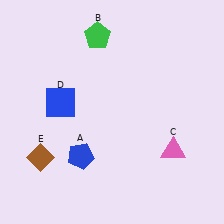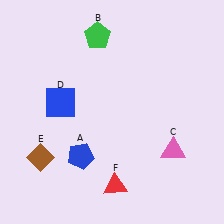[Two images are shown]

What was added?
A red triangle (F) was added in Image 2.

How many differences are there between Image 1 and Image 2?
There is 1 difference between the two images.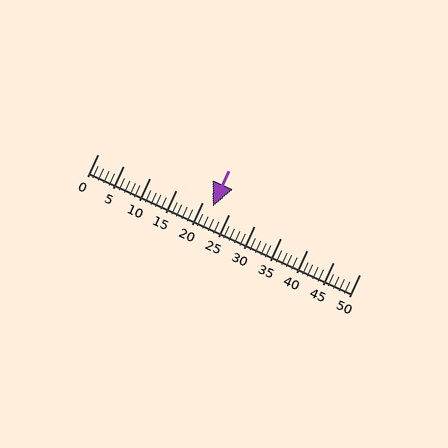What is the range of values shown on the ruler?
The ruler shows values from 0 to 50.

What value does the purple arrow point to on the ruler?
The purple arrow points to approximately 22.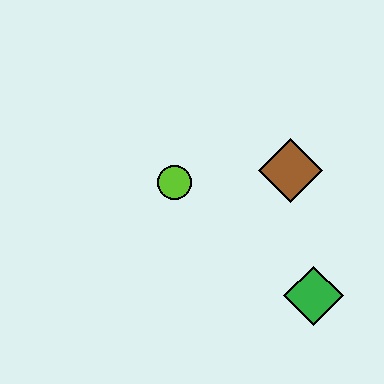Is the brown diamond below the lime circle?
No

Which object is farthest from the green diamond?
The lime circle is farthest from the green diamond.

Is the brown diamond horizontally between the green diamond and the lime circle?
Yes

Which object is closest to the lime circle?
The brown diamond is closest to the lime circle.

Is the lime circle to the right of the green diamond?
No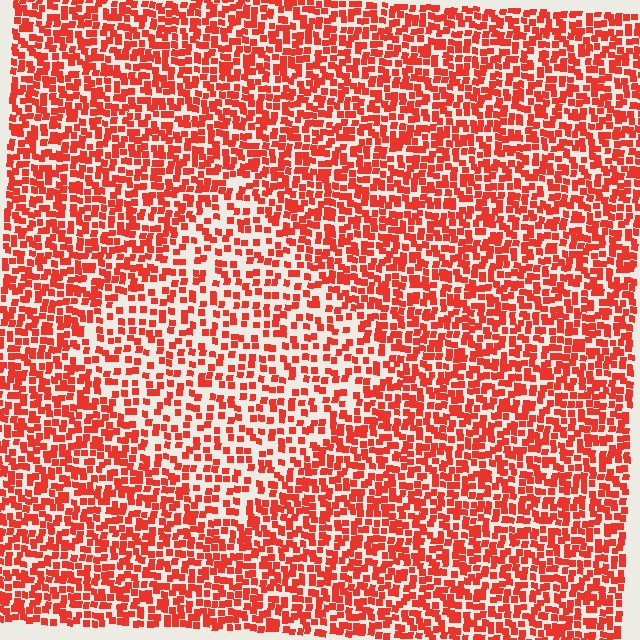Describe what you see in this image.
The image contains small red elements arranged at two different densities. A diamond-shaped region is visible where the elements are less densely packed than the surrounding area.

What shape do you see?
I see a diamond.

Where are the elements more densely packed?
The elements are more densely packed outside the diamond boundary.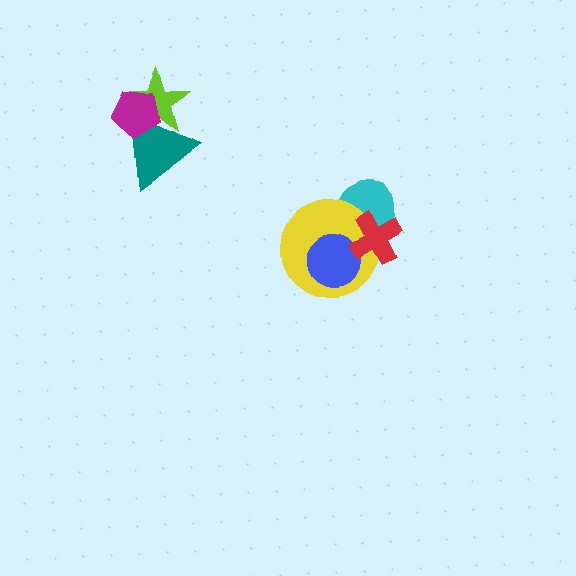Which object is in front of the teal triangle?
The magenta pentagon is in front of the teal triangle.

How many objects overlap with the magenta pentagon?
2 objects overlap with the magenta pentagon.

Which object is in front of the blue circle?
The red cross is in front of the blue circle.